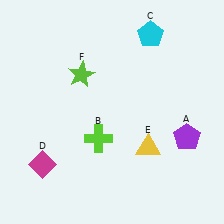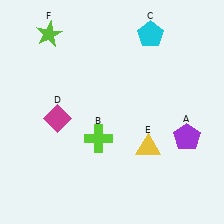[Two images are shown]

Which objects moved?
The objects that moved are: the magenta diamond (D), the lime star (F).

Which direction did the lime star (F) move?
The lime star (F) moved up.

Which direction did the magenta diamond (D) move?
The magenta diamond (D) moved up.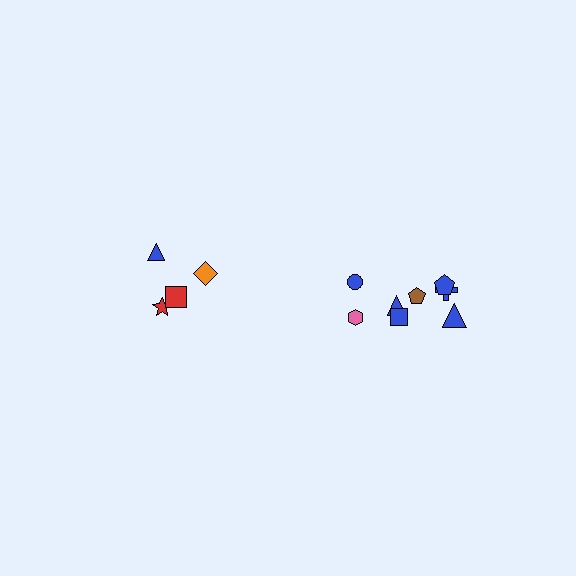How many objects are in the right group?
There are 8 objects.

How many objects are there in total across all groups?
There are 12 objects.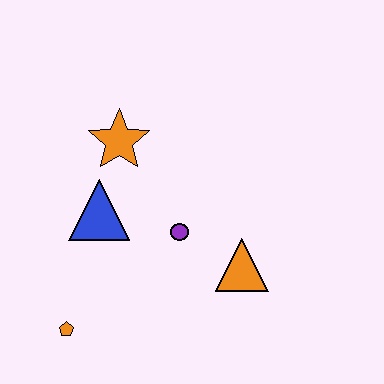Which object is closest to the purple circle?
The orange triangle is closest to the purple circle.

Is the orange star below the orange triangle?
No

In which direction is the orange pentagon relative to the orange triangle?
The orange pentagon is to the left of the orange triangle.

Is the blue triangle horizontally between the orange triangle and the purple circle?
No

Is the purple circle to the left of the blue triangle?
No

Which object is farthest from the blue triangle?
The orange triangle is farthest from the blue triangle.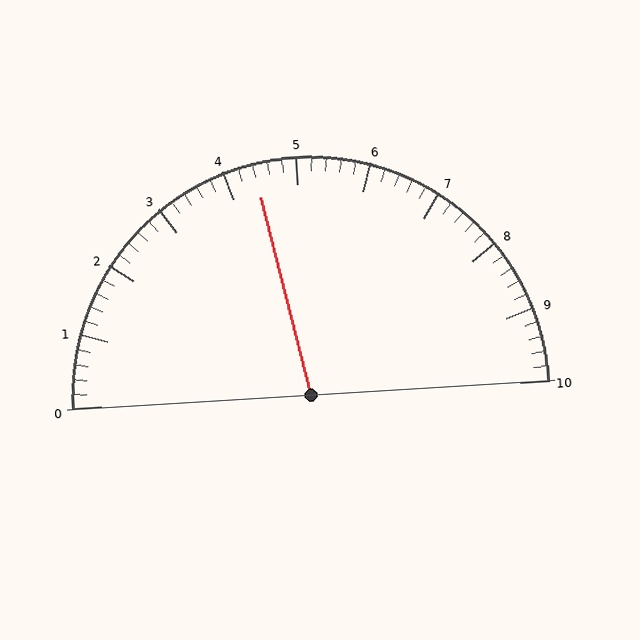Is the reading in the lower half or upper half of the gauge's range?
The reading is in the lower half of the range (0 to 10).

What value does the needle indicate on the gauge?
The needle indicates approximately 4.4.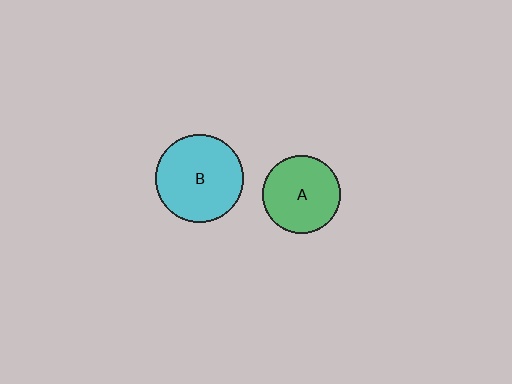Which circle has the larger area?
Circle B (cyan).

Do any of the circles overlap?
No, none of the circles overlap.